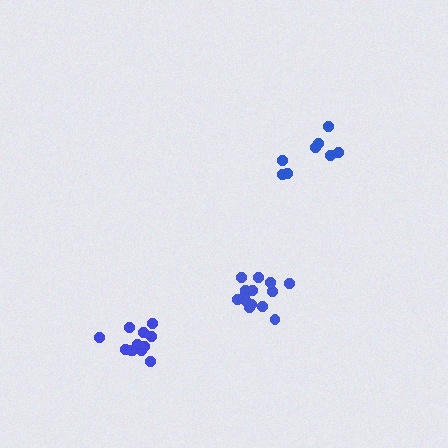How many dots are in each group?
Group 1: 8 dots, Group 2: 13 dots, Group 3: 14 dots (35 total).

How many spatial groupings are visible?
There are 3 spatial groupings.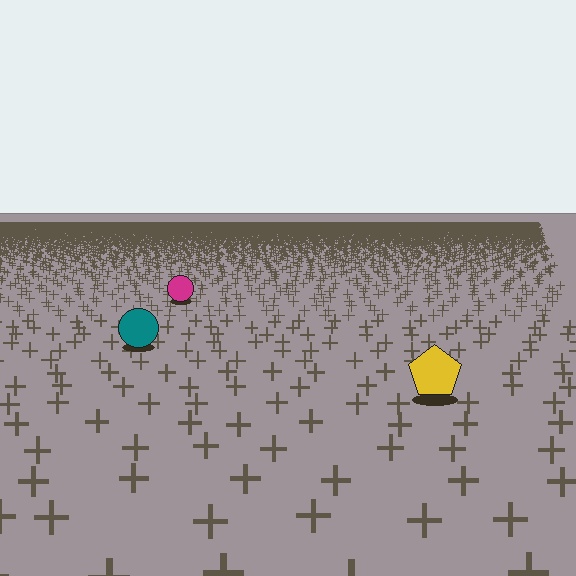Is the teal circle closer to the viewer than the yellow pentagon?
No. The yellow pentagon is closer — you can tell from the texture gradient: the ground texture is coarser near it.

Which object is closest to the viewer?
The yellow pentagon is closest. The texture marks near it are larger and more spread out.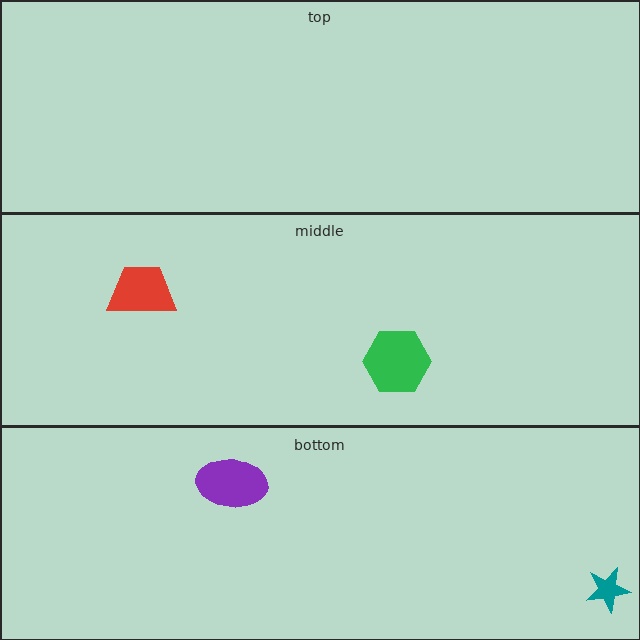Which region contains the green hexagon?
The middle region.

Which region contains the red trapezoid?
The middle region.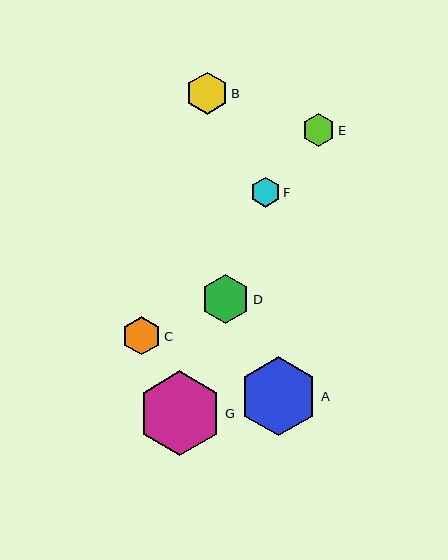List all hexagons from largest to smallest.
From largest to smallest: G, A, D, B, C, E, F.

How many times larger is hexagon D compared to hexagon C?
Hexagon D is approximately 1.3 times the size of hexagon C.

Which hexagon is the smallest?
Hexagon F is the smallest with a size of approximately 30 pixels.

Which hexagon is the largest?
Hexagon G is the largest with a size of approximately 84 pixels.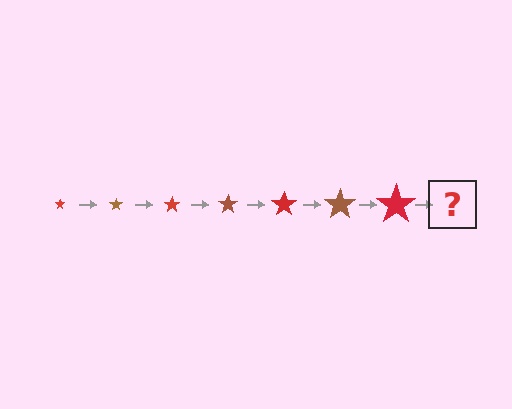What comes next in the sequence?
The next element should be a brown star, larger than the previous one.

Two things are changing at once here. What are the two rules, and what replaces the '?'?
The two rules are that the star grows larger each step and the color cycles through red and brown. The '?' should be a brown star, larger than the previous one.